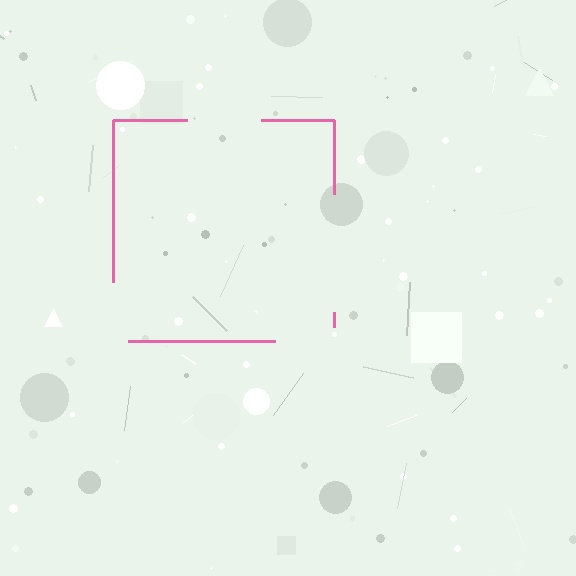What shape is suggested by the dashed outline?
The dashed outline suggests a square.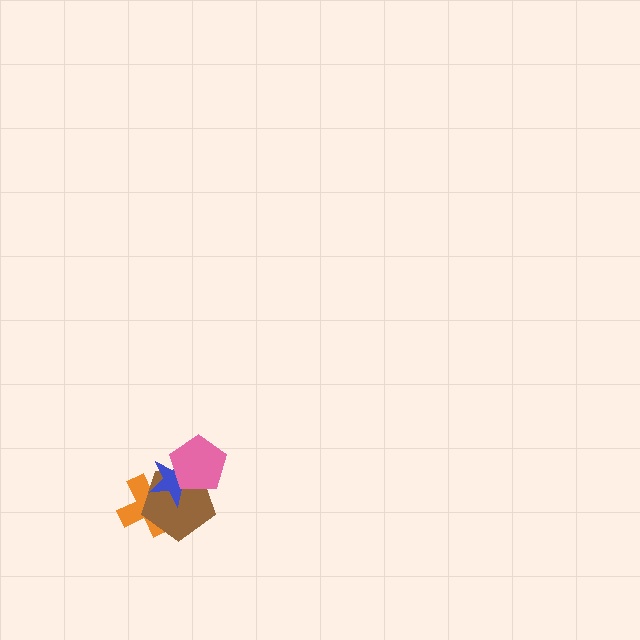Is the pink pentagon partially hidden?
No, no other shape covers it.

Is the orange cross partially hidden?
Yes, it is partially covered by another shape.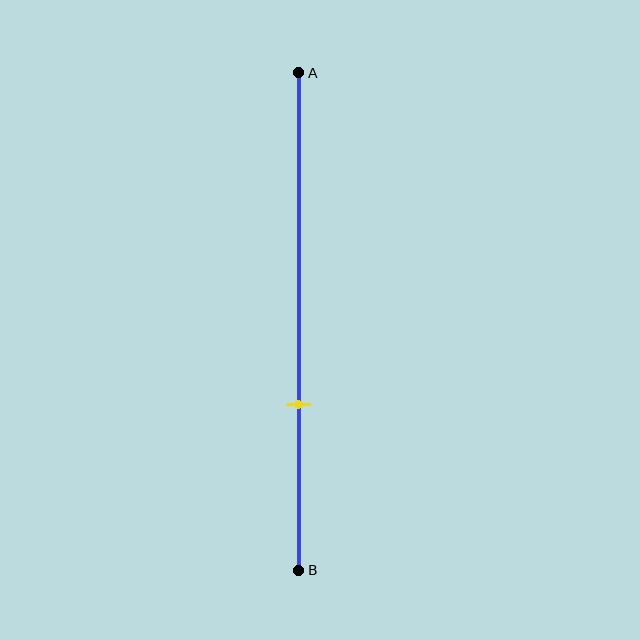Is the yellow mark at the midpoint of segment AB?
No, the mark is at about 65% from A, not at the 50% midpoint.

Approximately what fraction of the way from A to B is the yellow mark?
The yellow mark is approximately 65% of the way from A to B.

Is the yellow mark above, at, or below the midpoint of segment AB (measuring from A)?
The yellow mark is below the midpoint of segment AB.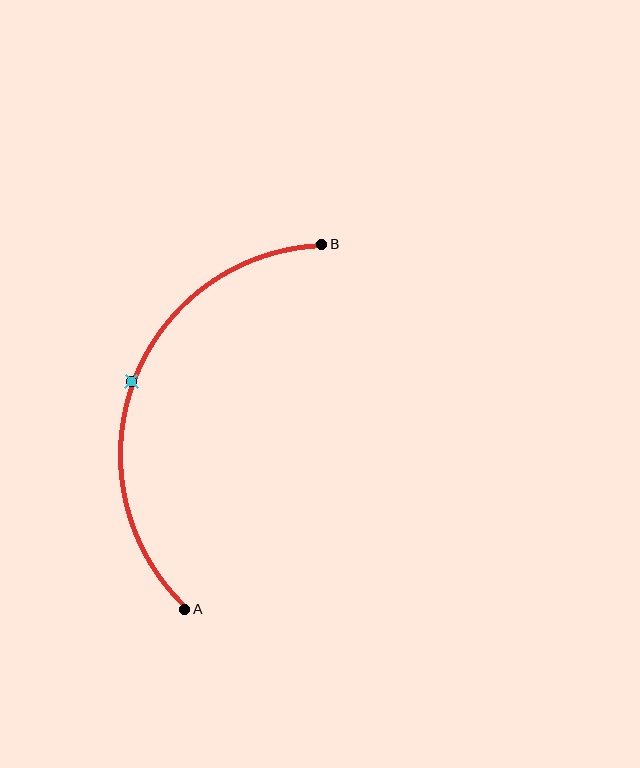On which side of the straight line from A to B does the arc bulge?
The arc bulges to the left of the straight line connecting A and B.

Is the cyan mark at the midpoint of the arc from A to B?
Yes. The cyan mark lies on the arc at equal arc-length from both A and B — it is the arc midpoint.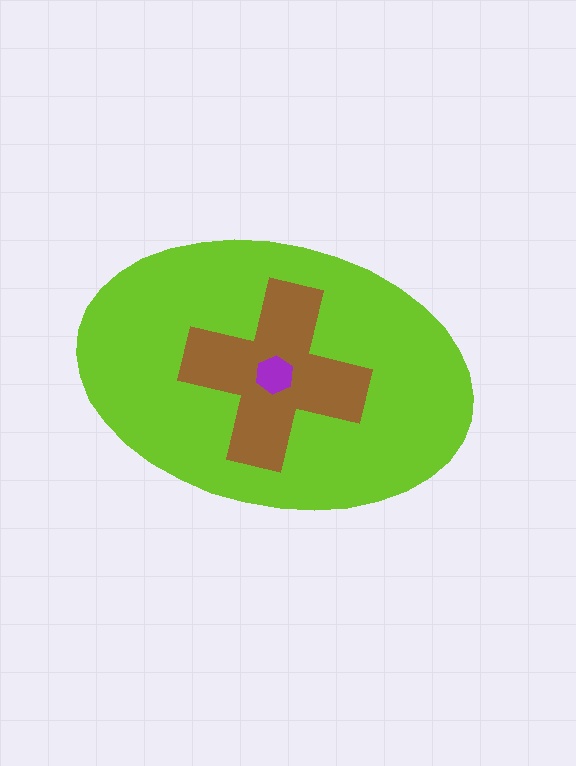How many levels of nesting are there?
3.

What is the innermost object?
The purple hexagon.